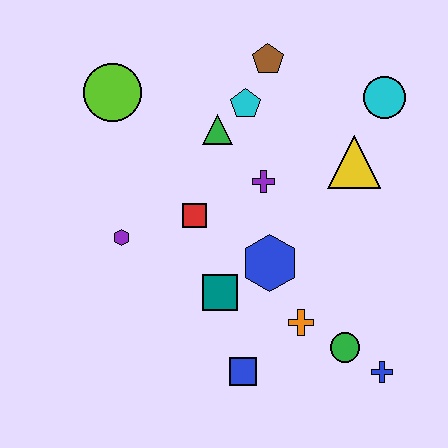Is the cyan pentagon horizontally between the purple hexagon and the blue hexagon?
Yes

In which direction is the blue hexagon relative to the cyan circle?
The blue hexagon is below the cyan circle.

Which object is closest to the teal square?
The blue hexagon is closest to the teal square.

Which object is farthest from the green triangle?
The blue cross is farthest from the green triangle.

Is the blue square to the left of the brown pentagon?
Yes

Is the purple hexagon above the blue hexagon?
Yes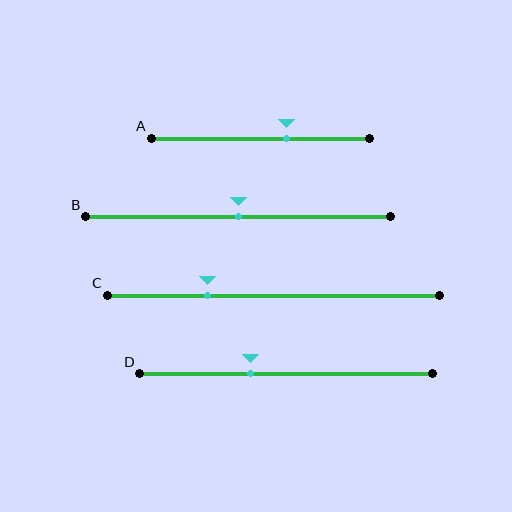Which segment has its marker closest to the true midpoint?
Segment B has its marker closest to the true midpoint.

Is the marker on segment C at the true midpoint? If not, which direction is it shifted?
No, the marker on segment C is shifted to the left by about 20% of the segment length.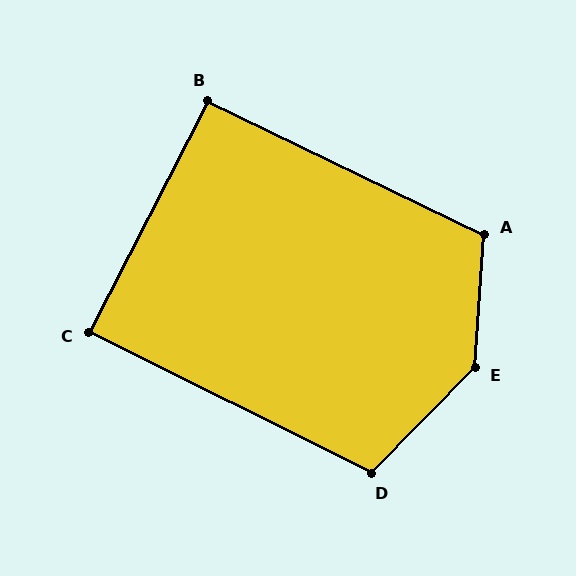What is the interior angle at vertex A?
Approximately 112 degrees (obtuse).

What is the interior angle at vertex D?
Approximately 108 degrees (obtuse).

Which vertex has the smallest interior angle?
C, at approximately 90 degrees.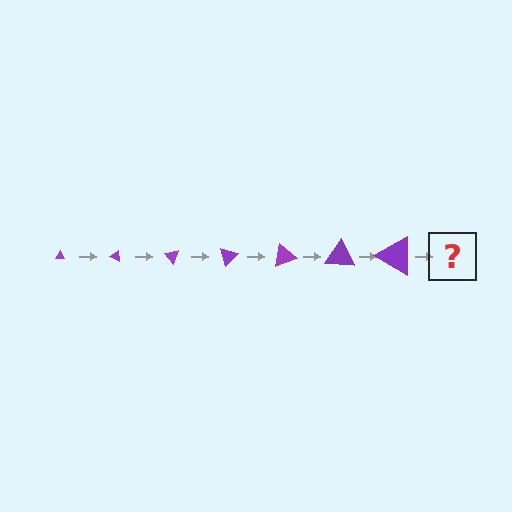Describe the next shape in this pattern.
It should be a triangle, larger than the previous one and rotated 175 degrees from the start.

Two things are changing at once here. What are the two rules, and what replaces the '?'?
The two rules are that the triangle grows larger each step and it rotates 25 degrees each step. The '?' should be a triangle, larger than the previous one and rotated 175 degrees from the start.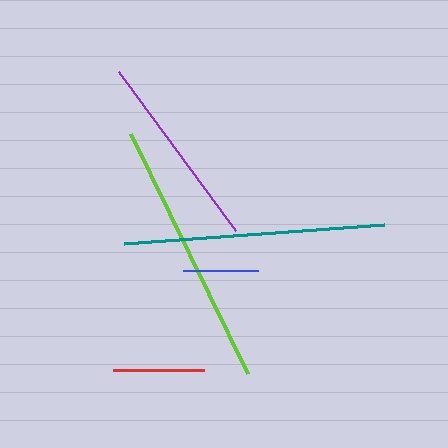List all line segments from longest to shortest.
From longest to shortest: lime, teal, purple, red, blue.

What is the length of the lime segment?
The lime segment is approximately 267 pixels long.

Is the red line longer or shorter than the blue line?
The red line is longer than the blue line.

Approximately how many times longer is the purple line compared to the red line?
The purple line is approximately 2.2 times the length of the red line.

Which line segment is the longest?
The lime line is the longest at approximately 267 pixels.